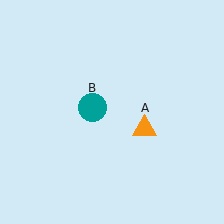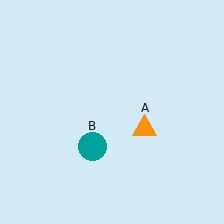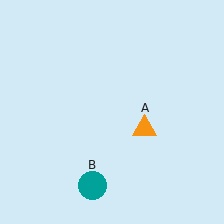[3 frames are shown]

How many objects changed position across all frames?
1 object changed position: teal circle (object B).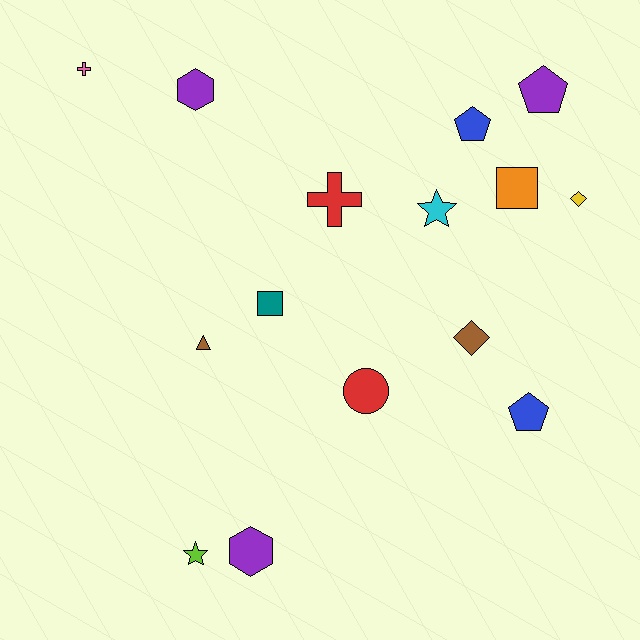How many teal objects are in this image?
There is 1 teal object.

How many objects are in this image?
There are 15 objects.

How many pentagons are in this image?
There are 3 pentagons.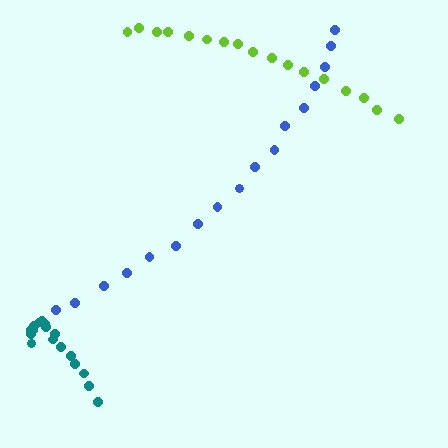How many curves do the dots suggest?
There are 3 distinct paths.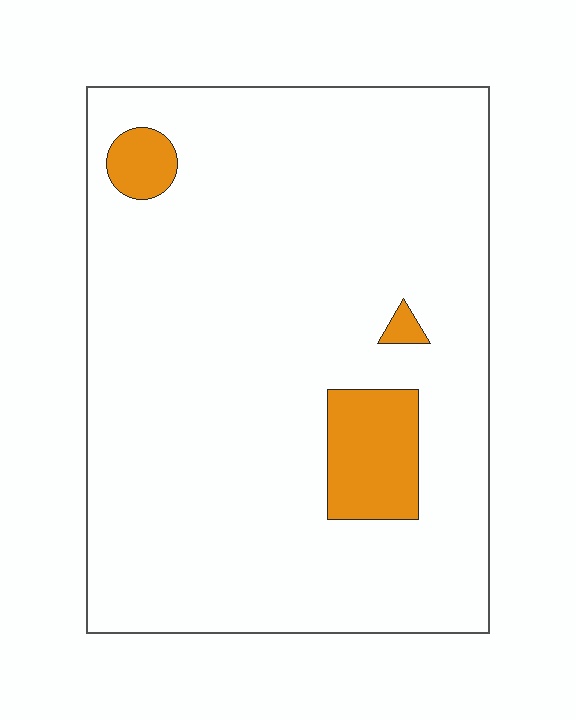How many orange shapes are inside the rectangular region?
3.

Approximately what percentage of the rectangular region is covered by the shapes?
Approximately 10%.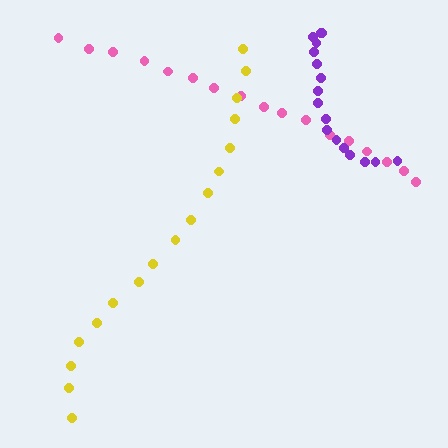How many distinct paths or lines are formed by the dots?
There are 3 distinct paths.